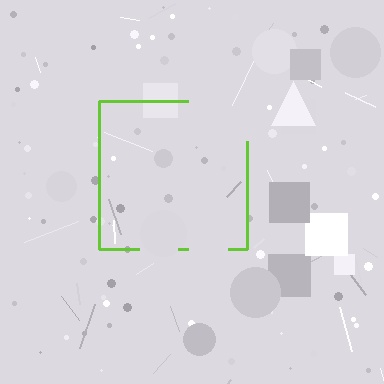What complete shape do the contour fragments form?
The contour fragments form a square.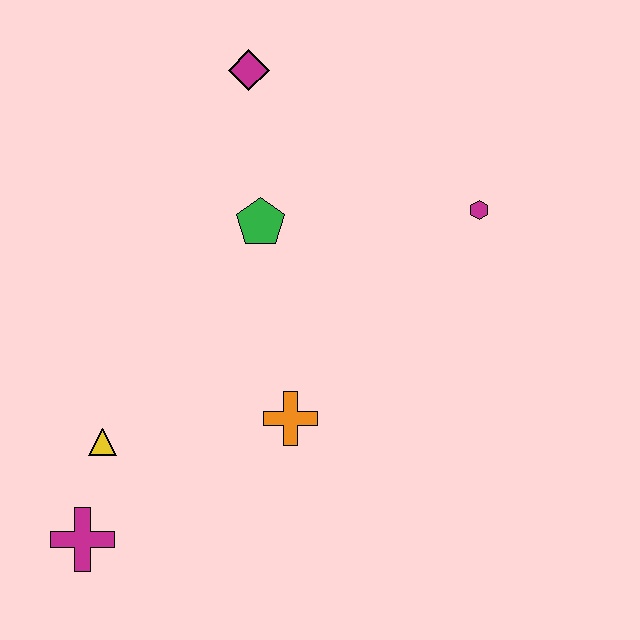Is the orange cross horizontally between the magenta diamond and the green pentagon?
No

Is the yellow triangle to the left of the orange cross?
Yes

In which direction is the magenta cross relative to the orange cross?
The magenta cross is to the left of the orange cross.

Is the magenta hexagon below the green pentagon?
No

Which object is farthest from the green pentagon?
The magenta cross is farthest from the green pentagon.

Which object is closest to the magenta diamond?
The green pentagon is closest to the magenta diamond.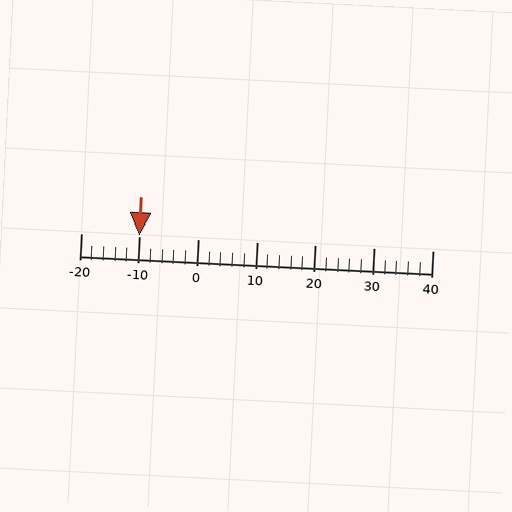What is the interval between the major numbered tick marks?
The major tick marks are spaced 10 units apart.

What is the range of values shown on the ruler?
The ruler shows values from -20 to 40.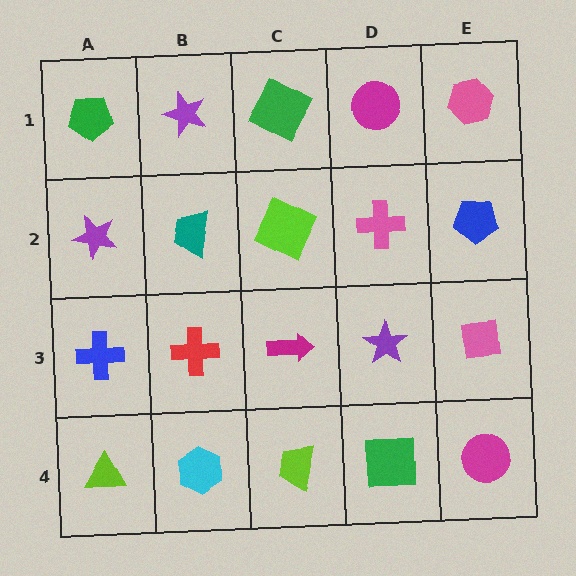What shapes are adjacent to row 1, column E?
A blue pentagon (row 2, column E), a magenta circle (row 1, column D).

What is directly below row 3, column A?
A lime triangle.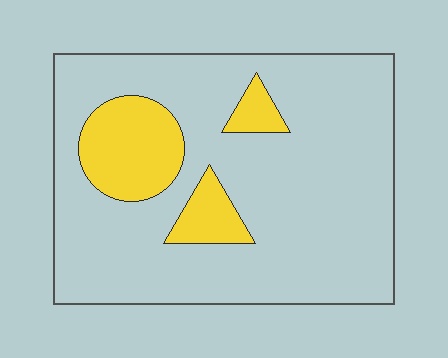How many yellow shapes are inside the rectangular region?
3.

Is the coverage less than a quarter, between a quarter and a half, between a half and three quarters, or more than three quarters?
Less than a quarter.